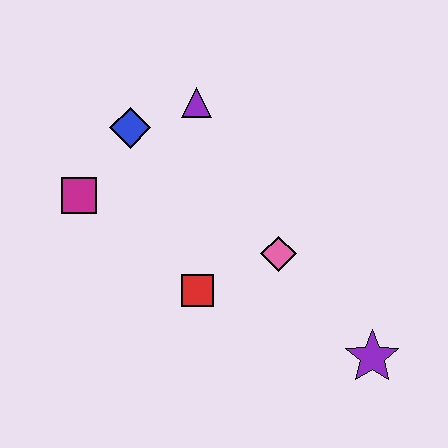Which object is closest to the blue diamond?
The purple triangle is closest to the blue diamond.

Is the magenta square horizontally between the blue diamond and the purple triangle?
No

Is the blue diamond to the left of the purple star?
Yes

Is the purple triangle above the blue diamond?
Yes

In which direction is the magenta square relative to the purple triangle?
The magenta square is to the left of the purple triangle.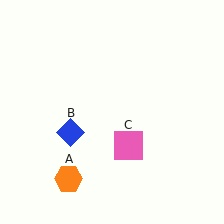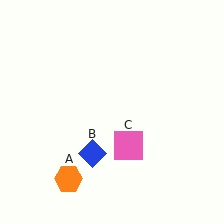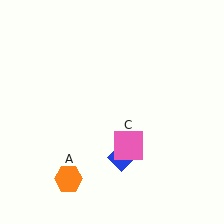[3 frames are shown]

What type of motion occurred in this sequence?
The blue diamond (object B) rotated counterclockwise around the center of the scene.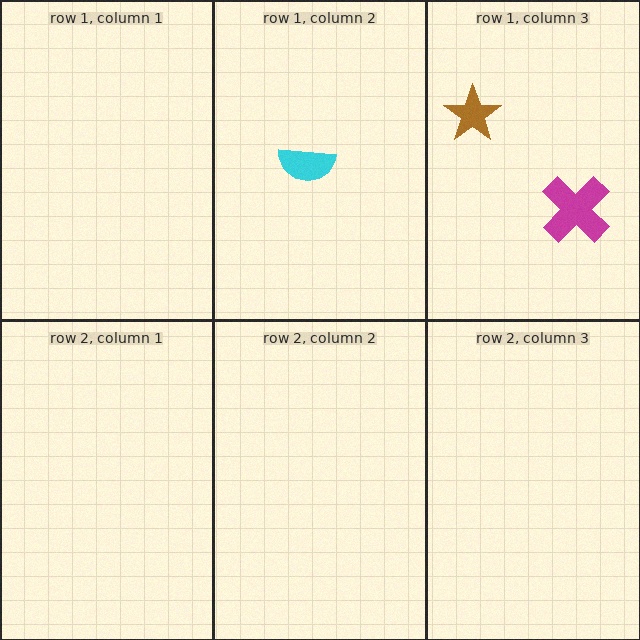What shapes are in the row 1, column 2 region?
The cyan semicircle.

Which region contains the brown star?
The row 1, column 3 region.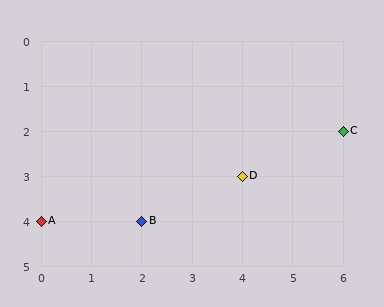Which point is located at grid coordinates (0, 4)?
Point A is at (0, 4).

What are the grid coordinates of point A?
Point A is at grid coordinates (0, 4).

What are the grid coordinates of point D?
Point D is at grid coordinates (4, 3).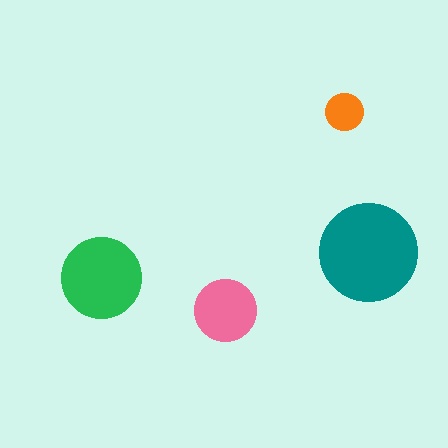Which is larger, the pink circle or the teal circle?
The teal one.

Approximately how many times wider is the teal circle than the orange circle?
About 2.5 times wider.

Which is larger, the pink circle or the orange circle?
The pink one.